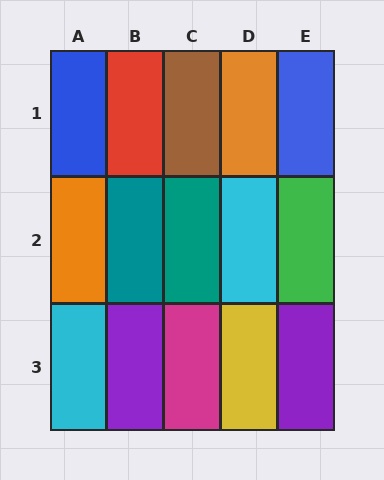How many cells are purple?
2 cells are purple.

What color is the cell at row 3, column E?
Purple.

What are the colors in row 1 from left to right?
Blue, red, brown, orange, blue.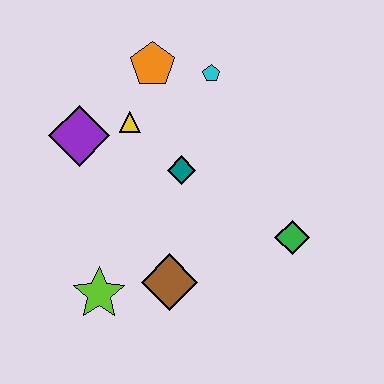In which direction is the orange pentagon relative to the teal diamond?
The orange pentagon is above the teal diamond.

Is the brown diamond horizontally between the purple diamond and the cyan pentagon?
Yes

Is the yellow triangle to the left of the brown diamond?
Yes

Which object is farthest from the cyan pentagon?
The lime star is farthest from the cyan pentagon.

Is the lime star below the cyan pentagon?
Yes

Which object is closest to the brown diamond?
The lime star is closest to the brown diamond.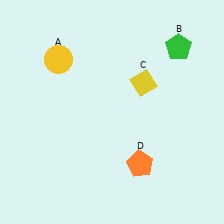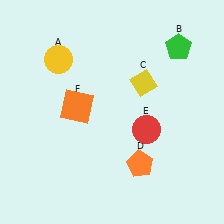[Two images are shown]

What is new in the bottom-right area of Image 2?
A red circle (E) was added in the bottom-right area of Image 2.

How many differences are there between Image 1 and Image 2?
There are 2 differences between the two images.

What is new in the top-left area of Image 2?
An orange square (F) was added in the top-left area of Image 2.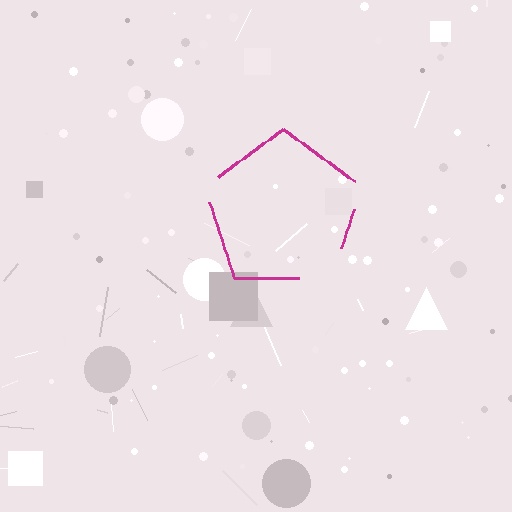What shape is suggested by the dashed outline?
The dashed outline suggests a pentagon.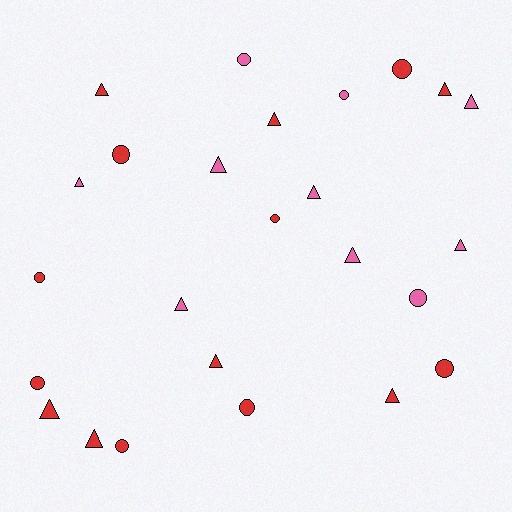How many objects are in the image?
There are 25 objects.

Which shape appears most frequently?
Triangle, with 14 objects.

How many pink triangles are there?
There are 7 pink triangles.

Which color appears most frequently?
Red, with 15 objects.